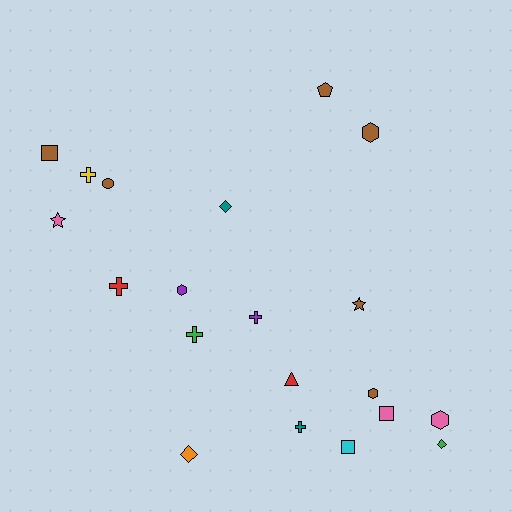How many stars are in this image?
There are 2 stars.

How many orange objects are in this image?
There is 1 orange object.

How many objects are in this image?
There are 20 objects.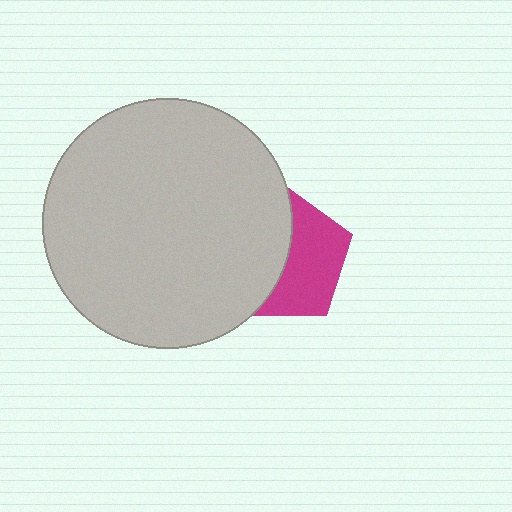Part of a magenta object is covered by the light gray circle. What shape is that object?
It is a pentagon.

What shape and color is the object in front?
The object in front is a light gray circle.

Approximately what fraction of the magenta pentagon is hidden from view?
Roughly 50% of the magenta pentagon is hidden behind the light gray circle.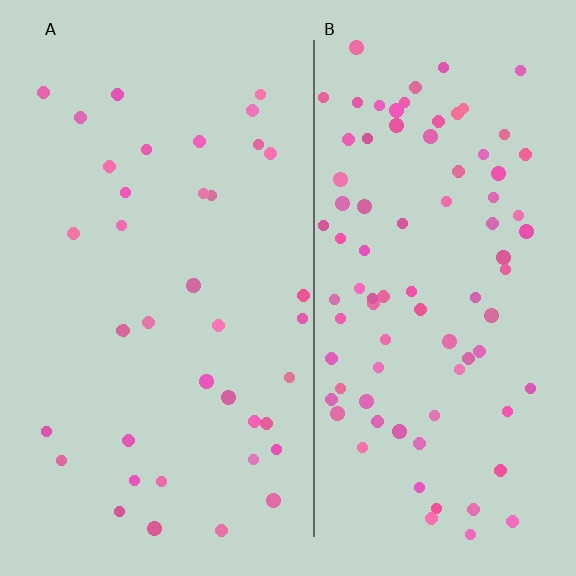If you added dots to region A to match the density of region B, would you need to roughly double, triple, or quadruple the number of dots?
Approximately double.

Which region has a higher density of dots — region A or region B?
B (the right).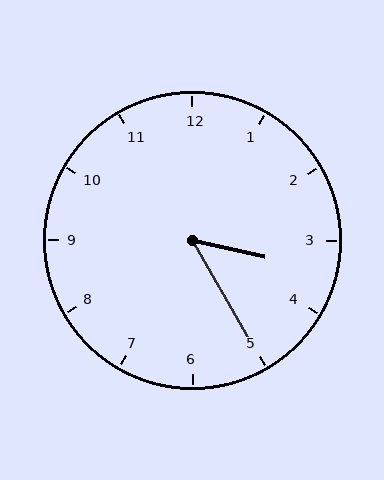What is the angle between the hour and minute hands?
Approximately 48 degrees.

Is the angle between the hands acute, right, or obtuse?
It is acute.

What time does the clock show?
3:25.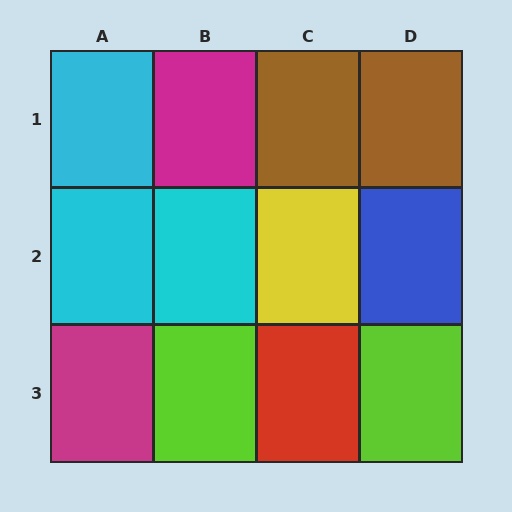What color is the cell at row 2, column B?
Cyan.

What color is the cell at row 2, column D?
Blue.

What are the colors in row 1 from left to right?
Cyan, magenta, brown, brown.